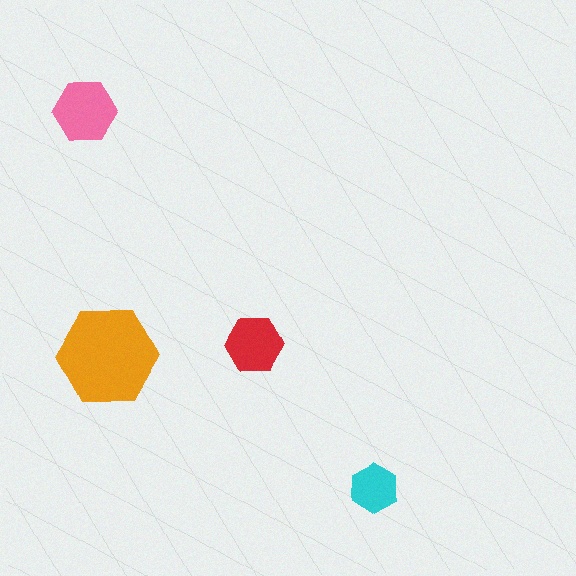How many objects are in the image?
There are 4 objects in the image.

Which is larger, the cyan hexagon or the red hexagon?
The red one.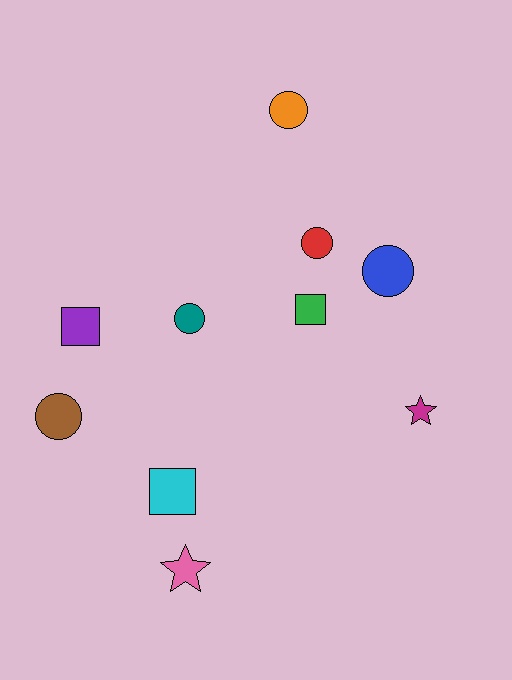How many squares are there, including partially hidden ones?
There are 3 squares.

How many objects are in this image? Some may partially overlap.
There are 10 objects.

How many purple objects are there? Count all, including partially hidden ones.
There is 1 purple object.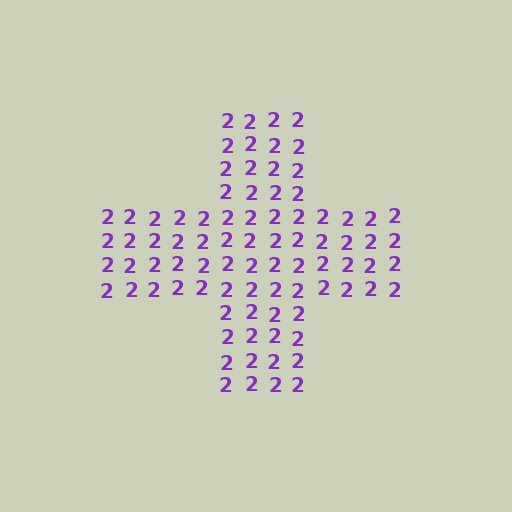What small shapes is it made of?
It is made of small digit 2's.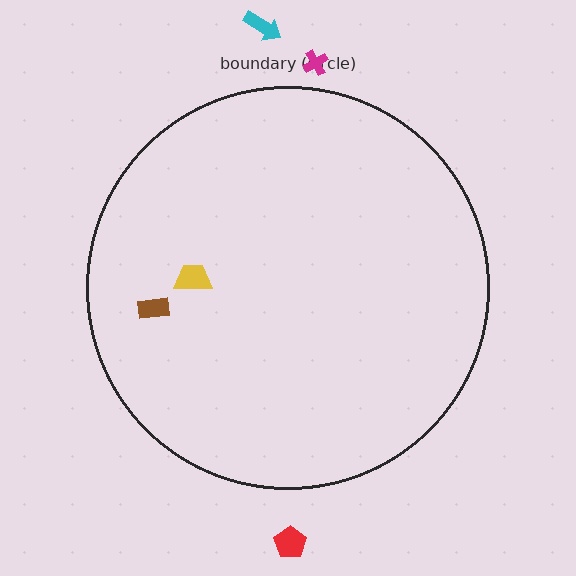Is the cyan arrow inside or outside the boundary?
Outside.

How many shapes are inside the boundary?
2 inside, 3 outside.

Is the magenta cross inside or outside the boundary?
Outside.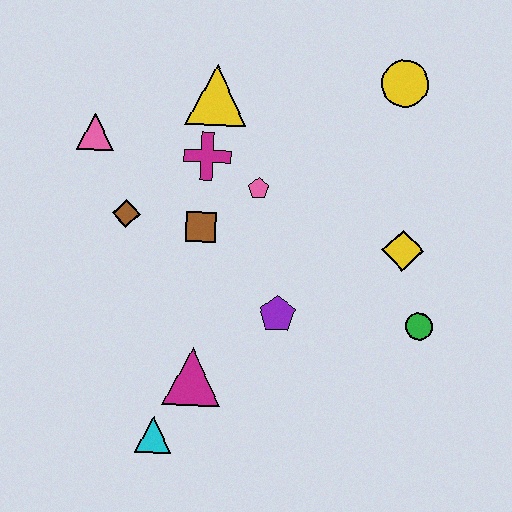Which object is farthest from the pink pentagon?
The cyan triangle is farthest from the pink pentagon.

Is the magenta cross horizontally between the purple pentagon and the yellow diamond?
No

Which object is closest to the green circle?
The yellow diamond is closest to the green circle.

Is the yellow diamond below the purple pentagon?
No